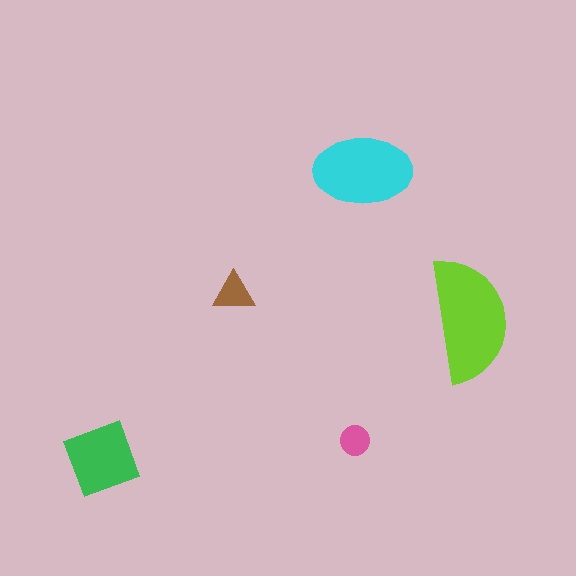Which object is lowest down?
The green diamond is bottommost.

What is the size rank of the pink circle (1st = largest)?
5th.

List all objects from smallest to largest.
The pink circle, the brown triangle, the green diamond, the cyan ellipse, the lime semicircle.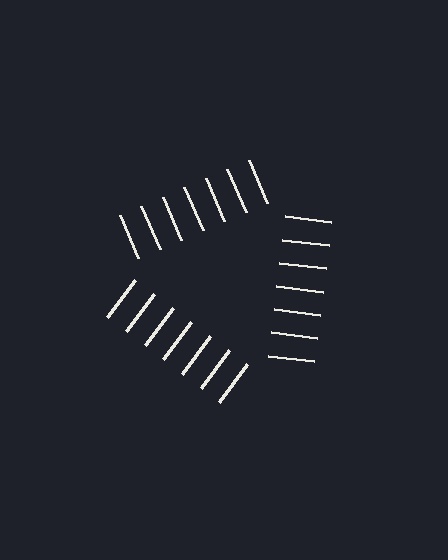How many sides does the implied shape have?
3 sides — the line-ends trace a triangle.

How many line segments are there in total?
21 — 7 along each of the 3 edges.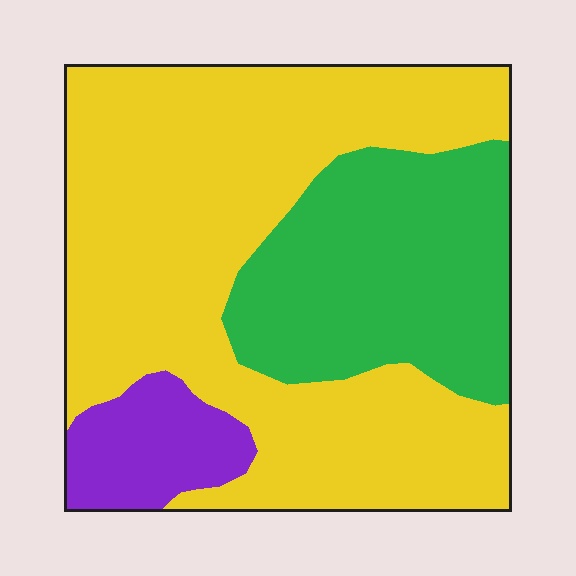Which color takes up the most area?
Yellow, at roughly 60%.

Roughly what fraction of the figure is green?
Green covers roughly 30% of the figure.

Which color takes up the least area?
Purple, at roughly 10%.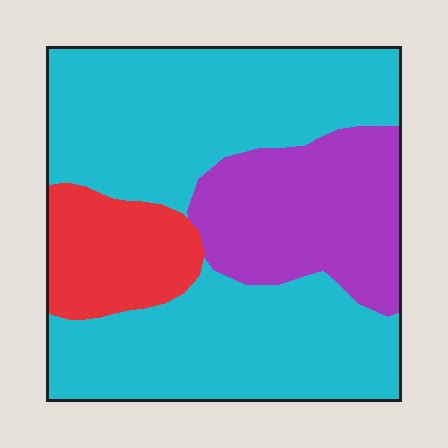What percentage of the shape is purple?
Purple covers about 25% of the shape.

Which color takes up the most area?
Cyan, at roughly 65%.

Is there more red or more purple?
Purple.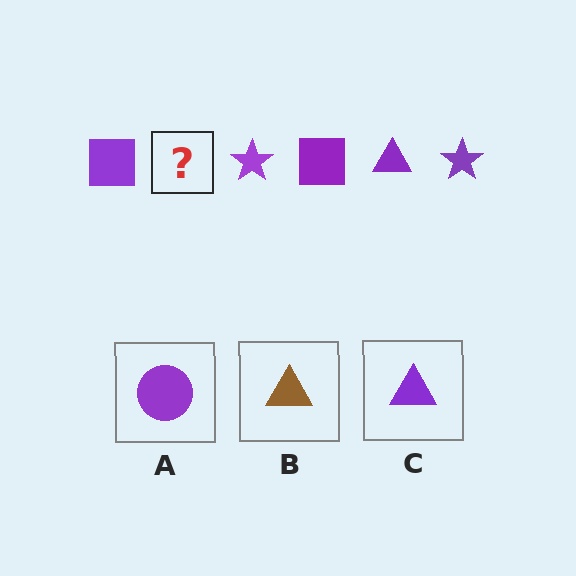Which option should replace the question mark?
Option C.